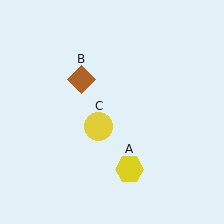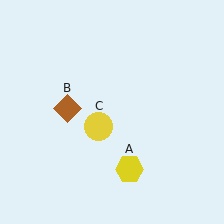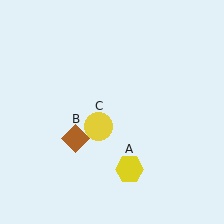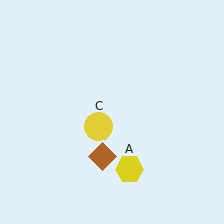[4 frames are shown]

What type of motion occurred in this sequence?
The brown diamond (object B) rotated counterclockwise around the center of the scene.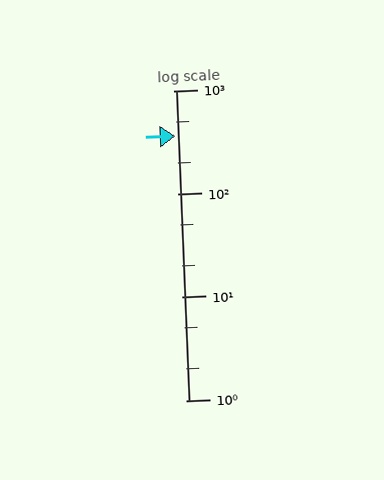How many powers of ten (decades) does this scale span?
The scale spans 3 decades, from 1 to 1000.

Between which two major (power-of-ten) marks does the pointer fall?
The pointer is between 100 and 1000.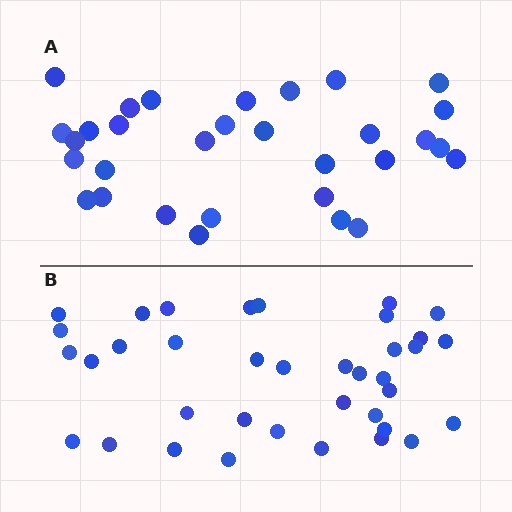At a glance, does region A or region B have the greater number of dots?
Region B (the bottom region) has more dots.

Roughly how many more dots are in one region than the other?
Region B has about 6 more dots than region A.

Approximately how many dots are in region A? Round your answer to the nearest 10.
About 30 dots. (The exact count is 31, which rounds to 30.)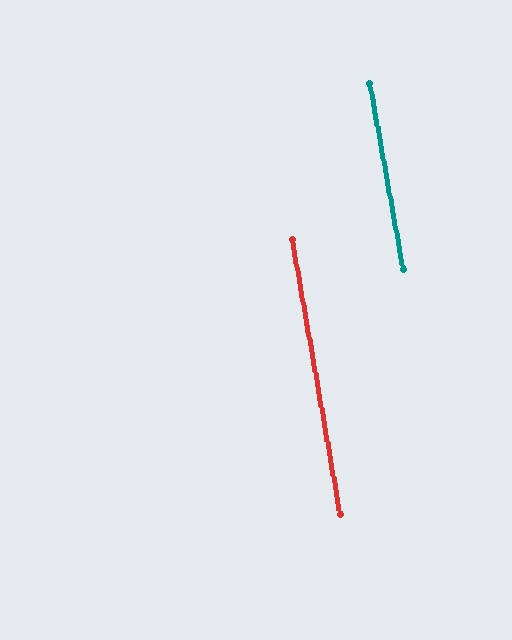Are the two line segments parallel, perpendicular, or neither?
Parallel — their directions differ by only 0.4°.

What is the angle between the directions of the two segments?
Approximately 0 degrees.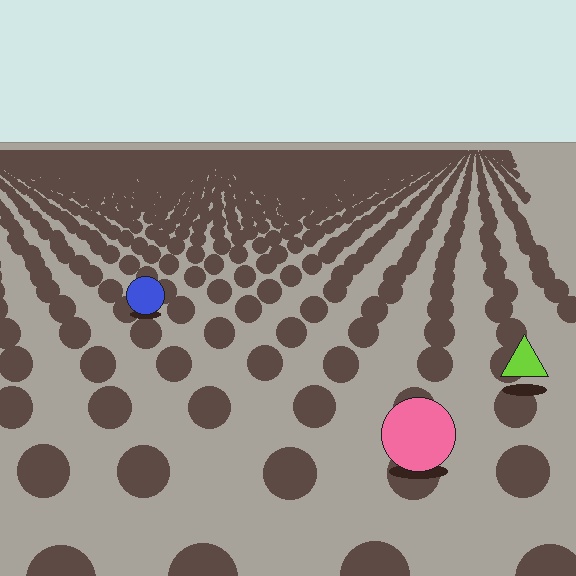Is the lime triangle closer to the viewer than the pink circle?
No. The pink circle is closer — you can tell from the texture gradient: the ground texture is coarser near it.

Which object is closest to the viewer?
The pink circle is closest. The texture marks near it are larger and more spread out.